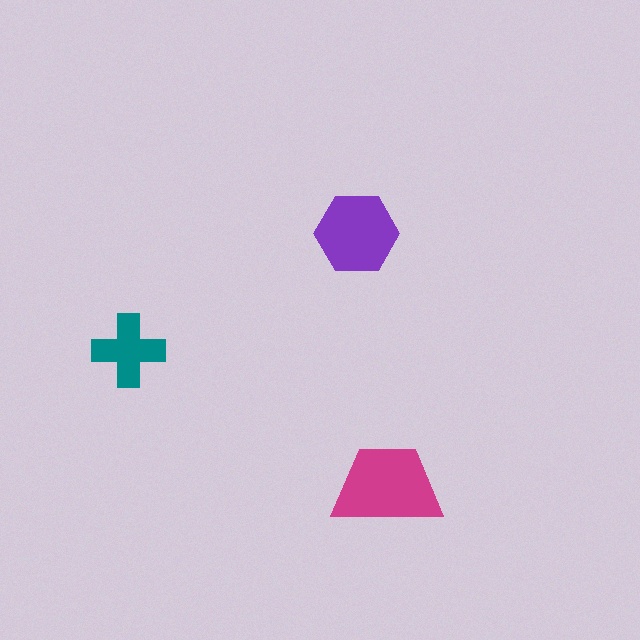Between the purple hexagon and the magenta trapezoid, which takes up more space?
The magenta trapezoid.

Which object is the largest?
The magenta trapezoid.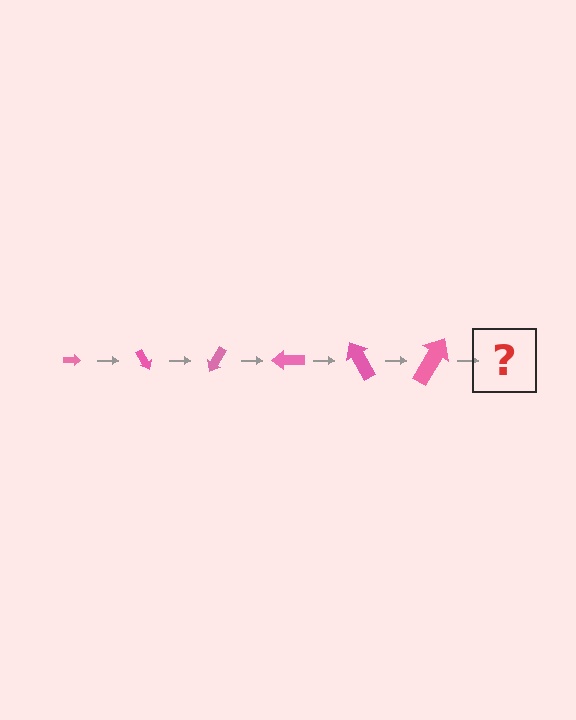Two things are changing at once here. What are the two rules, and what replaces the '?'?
The two rules are that the arrow grows larger each step and it rotates 60 degrees each step. The '?' should be an arrow, larger than the previous one and rotated 360 degrees from the start.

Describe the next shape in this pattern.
It should be an arrow, larger than the previous one and rotated 360 degrees from the start.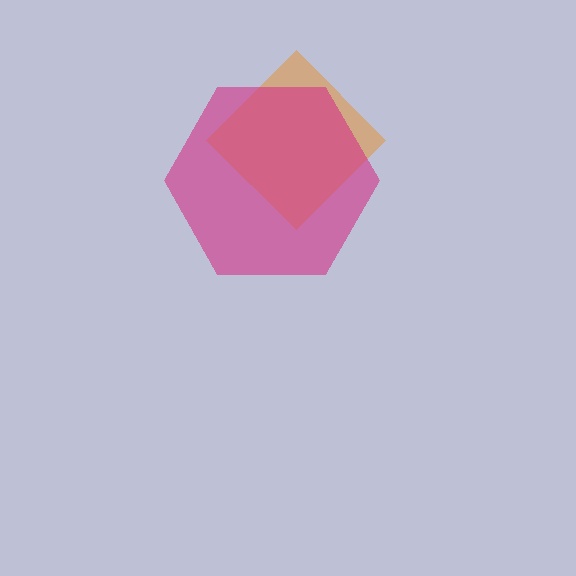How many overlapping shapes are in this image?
There are 2 overlapping shapes in the image.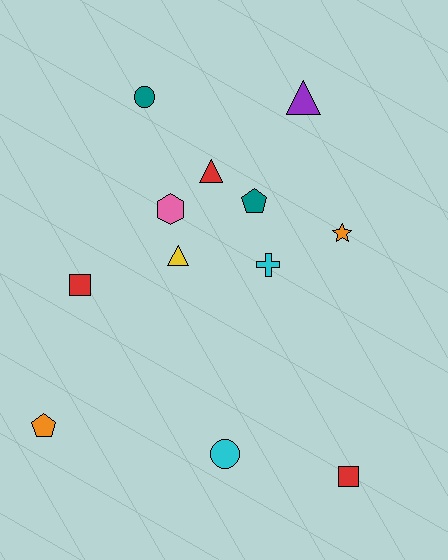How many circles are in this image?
There are 2 circles.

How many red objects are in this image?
There are 3 red objects.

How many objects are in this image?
There are 12 objects.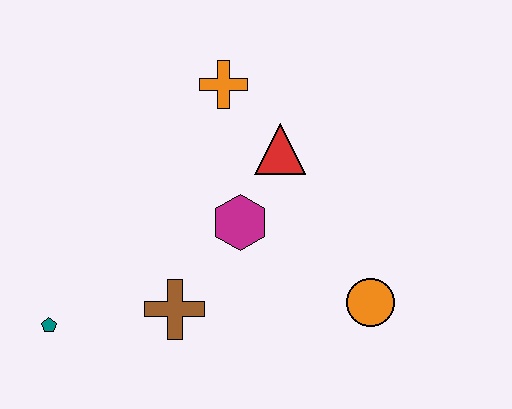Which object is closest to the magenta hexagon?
The red triangle is closest to the magenta hexagon.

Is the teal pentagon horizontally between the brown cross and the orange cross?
No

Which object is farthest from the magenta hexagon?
The teal pentagon is farthest from the magenta hexagon.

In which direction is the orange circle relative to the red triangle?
The orange circle is below the red triangle.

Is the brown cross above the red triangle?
No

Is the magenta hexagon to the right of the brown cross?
Yes